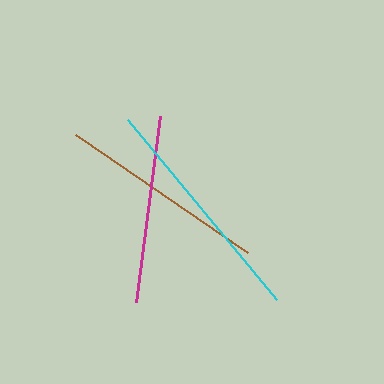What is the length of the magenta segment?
The magenta segment is approximately 188 pixels long.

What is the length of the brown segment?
The brown segment is approximately 208 pixels long.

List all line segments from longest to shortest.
From longest to shortest: cyan, brown, magenta.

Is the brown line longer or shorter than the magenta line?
The brown line is longer than the magenta line.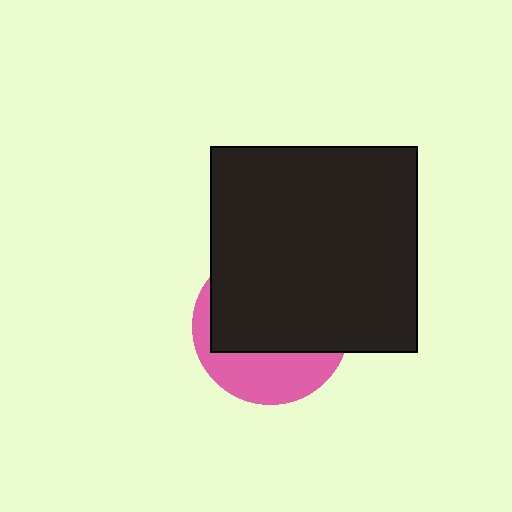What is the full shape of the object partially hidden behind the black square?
The partially hidden object is a pink circle.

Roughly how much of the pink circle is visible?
A small part of it is visible (roughly 34%).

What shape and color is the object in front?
The object in front is a black square.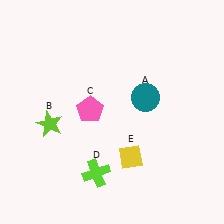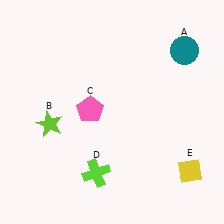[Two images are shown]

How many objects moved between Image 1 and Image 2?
2 objects moved between the two images.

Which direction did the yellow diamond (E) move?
The yellow diamond (E) moved right.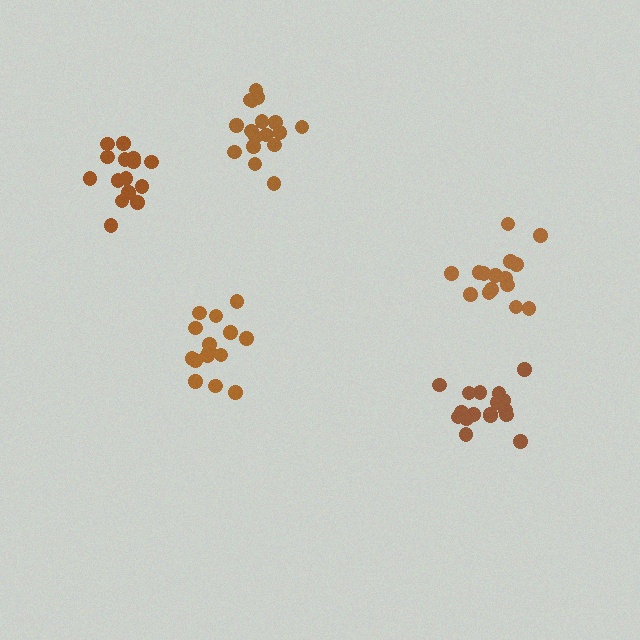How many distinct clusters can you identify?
There are 5 distinct clusters.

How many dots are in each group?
Group 1: 19 dots, Group 2: 15 dots, Group 3: 15 dots, Group 4: 15 dots, Group 5: 17 dots (81 total).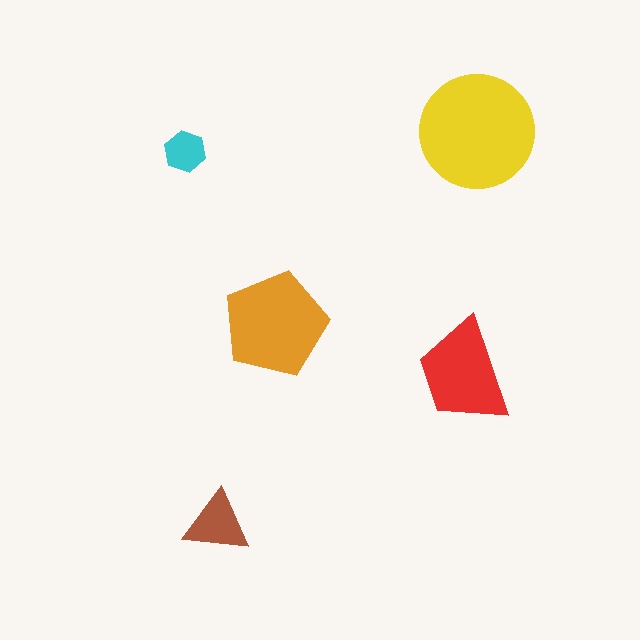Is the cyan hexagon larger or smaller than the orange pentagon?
Smaller.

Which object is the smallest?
The cyan hexagon.